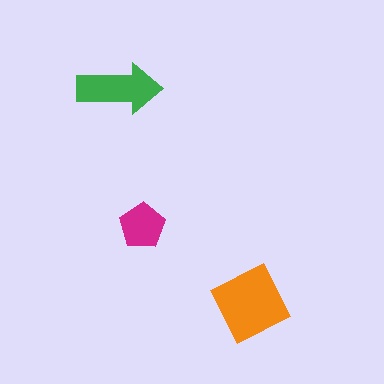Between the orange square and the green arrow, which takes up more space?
The orange square.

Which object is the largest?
The orange square.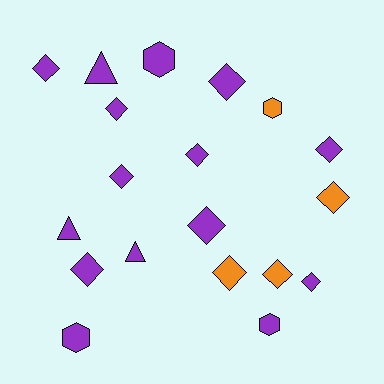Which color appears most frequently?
Purple, with 15 objects.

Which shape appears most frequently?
Diamond, with 12 objects.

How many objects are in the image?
There are 19 objects.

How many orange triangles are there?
There are no orange triangles.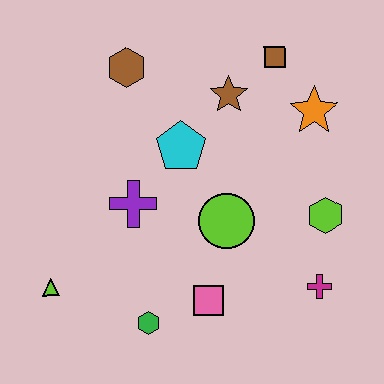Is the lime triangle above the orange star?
No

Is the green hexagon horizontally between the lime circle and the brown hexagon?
Yes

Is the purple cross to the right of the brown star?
No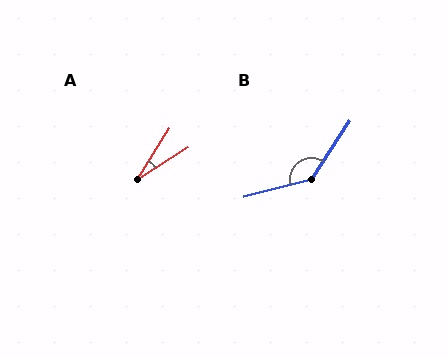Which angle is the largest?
B, at approximately 138 degrees.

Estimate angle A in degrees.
Approximately 26 degrees.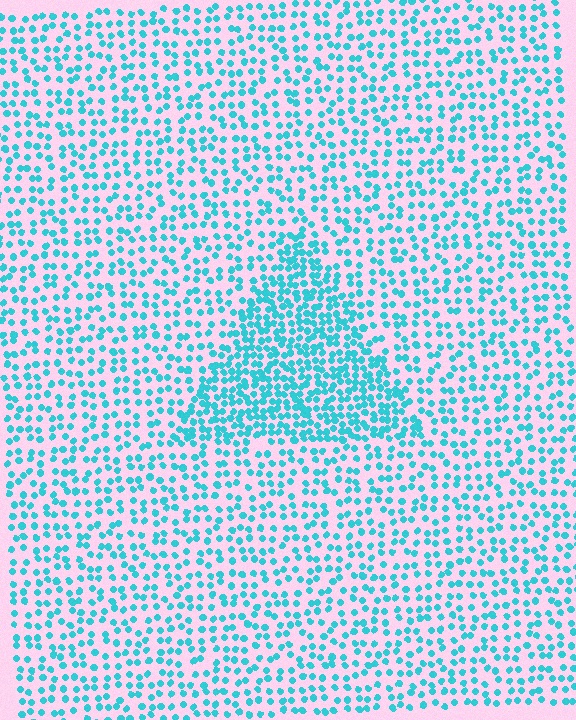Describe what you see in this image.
The image contains small cyan elements arranged at two different densities. A triangle-shaped region is visible where the elements are more densely packed than the surrounding area.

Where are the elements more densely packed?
The elements are more densely packed inside the triangle boundary.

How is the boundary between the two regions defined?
The boundary is defined by a change in element density (approximately 1.9x ratio). All elements are the same color, size, and shape.